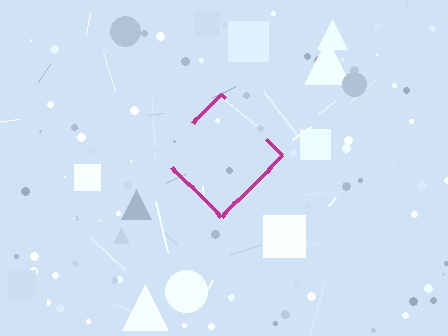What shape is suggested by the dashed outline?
The dashed outline suggests a diamond.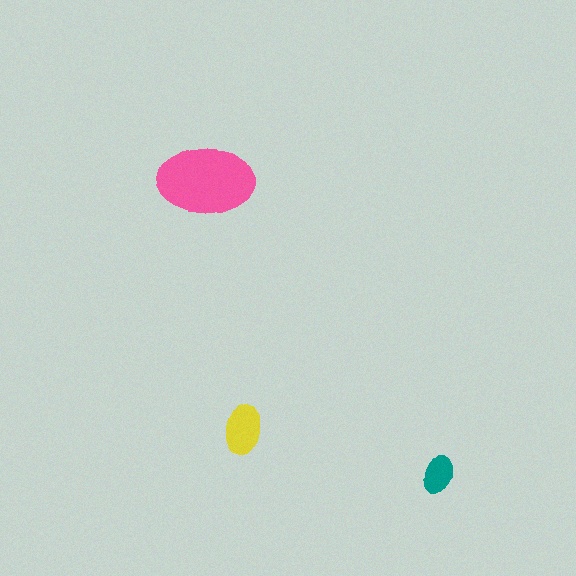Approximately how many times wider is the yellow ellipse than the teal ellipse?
About 1.5 times wider.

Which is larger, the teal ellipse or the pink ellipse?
The pink one.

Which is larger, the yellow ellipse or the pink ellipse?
The pink one.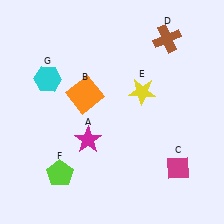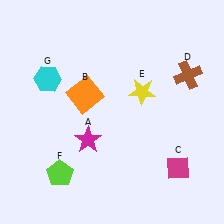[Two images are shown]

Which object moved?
The brown cross (D) moved down.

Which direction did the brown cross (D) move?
The brown cross (D) moved down.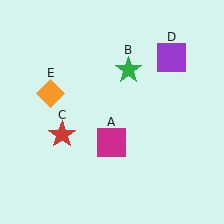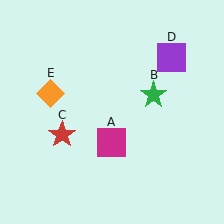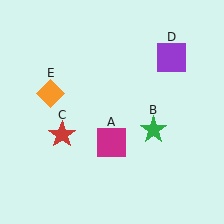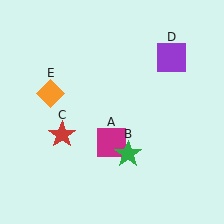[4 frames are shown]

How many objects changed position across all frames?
1 object changed position: green star (object B).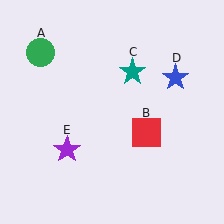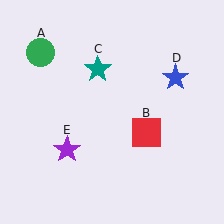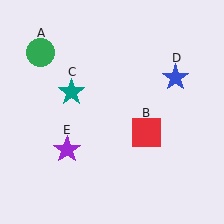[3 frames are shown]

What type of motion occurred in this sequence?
The teal star (object C) rotated counterclockwise around the center of the scene.